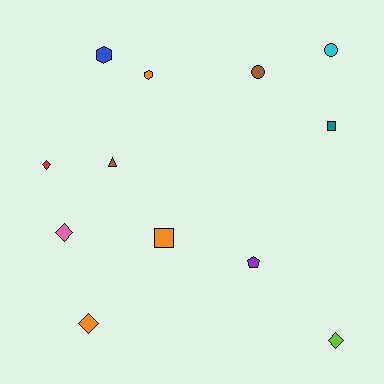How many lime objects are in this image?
There is 1 lime object.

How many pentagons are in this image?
There is 1 pentagon.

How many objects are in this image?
There are 12 objects.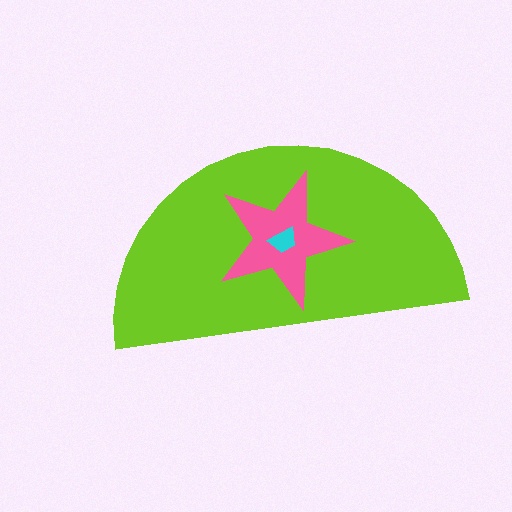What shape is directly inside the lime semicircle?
The pink star.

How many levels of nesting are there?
3.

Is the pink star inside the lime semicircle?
Yes.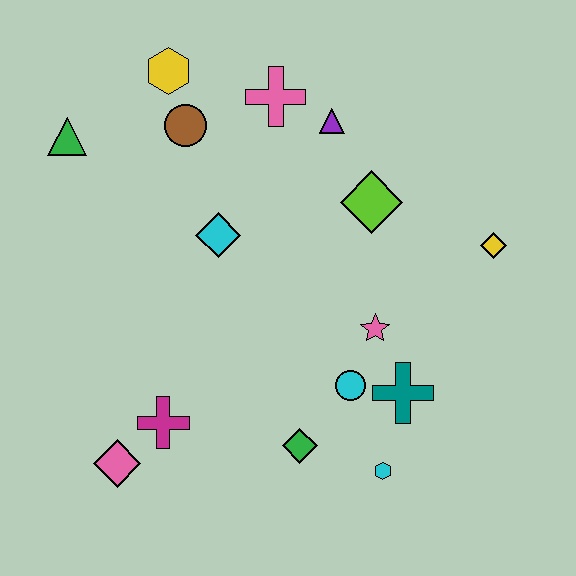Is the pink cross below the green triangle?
No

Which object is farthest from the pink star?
The green triangle is farthest from the pink star.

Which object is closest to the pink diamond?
The magenta cross is closest to the pink diamond.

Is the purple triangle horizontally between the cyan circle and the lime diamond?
No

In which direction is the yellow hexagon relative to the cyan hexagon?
The yellow hexagon is above the cyan hexagon.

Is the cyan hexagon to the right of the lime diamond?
Yes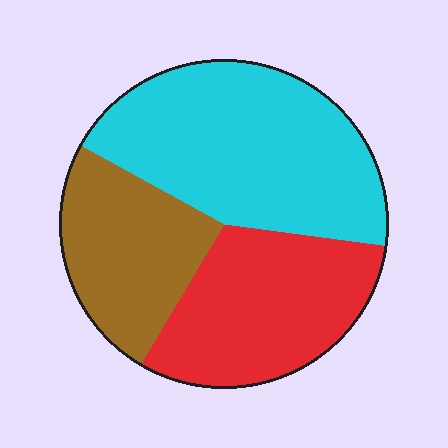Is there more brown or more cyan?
Cyan.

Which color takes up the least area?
Brown, at roughly 25%.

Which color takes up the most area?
Cyan, at roughly 45%.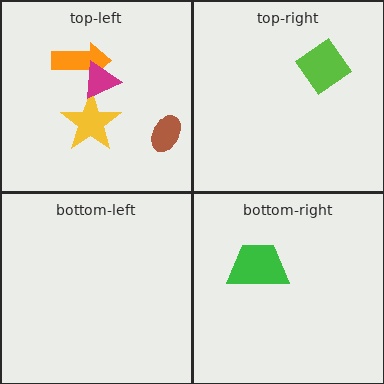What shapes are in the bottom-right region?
The green trapezoid.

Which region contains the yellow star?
The top-left region.